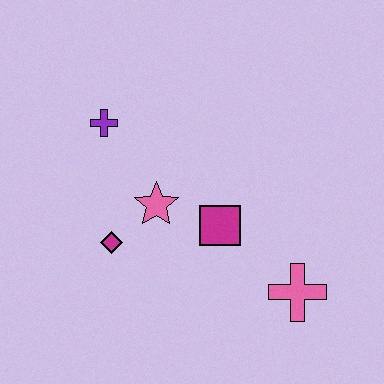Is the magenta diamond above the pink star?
No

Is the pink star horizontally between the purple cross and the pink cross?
Yes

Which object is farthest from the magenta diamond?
The pink cross is farthest from the magenta diamond.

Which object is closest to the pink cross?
The magenta square is closest to the pink cross.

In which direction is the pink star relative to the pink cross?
The pink star is to the left of the pink cross.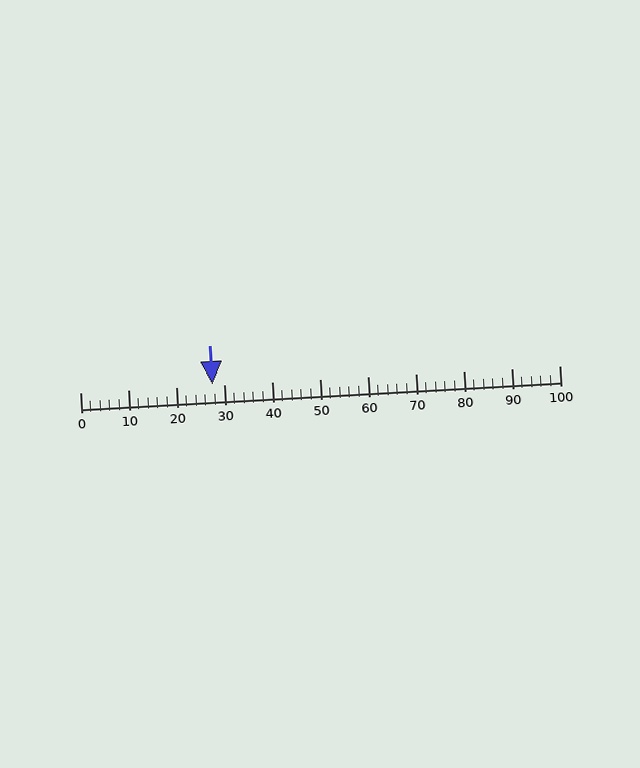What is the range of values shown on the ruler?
The ruler shows values from 0 to 100.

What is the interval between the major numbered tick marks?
The major tick marks are spaced 10 units apart.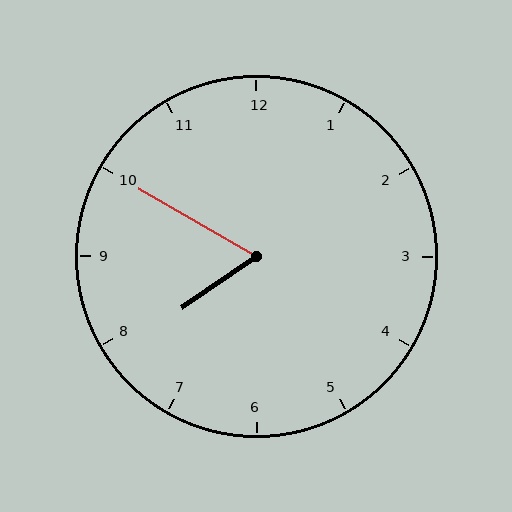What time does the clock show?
7:50.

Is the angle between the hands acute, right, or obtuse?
It is acute.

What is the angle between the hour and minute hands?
Approximately 65 degrees.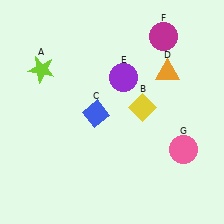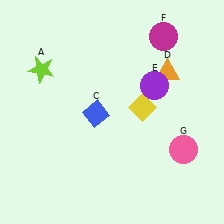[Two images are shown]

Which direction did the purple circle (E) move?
The purple circle (E) moved right.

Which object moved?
The purple circle (E) moved right.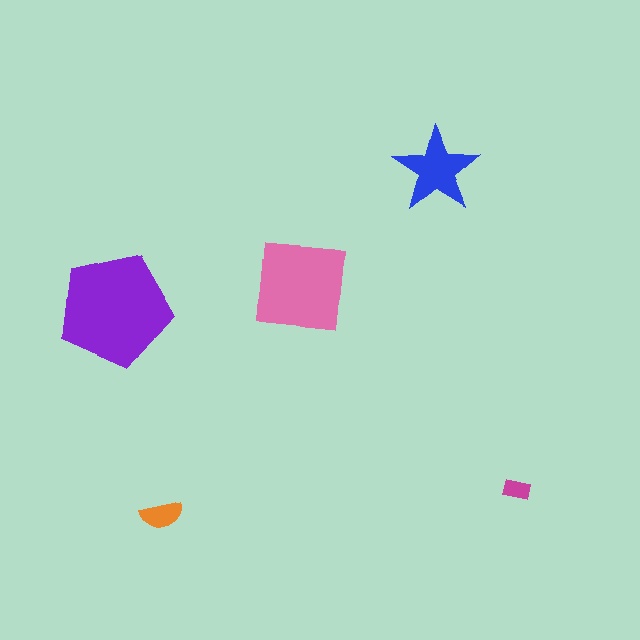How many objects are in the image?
There are 5 objects in the image.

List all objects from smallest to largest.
The magenta rectangle, the orange semicircle, the blue star, the pink square, the purple pentagon.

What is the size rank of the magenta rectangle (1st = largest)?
5th.